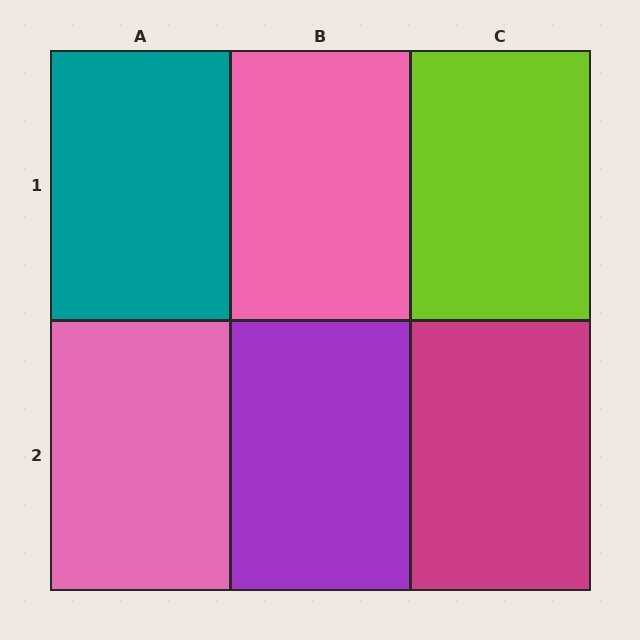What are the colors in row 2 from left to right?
Pink, purple, magenta.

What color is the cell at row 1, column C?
Lime.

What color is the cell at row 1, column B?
Pink.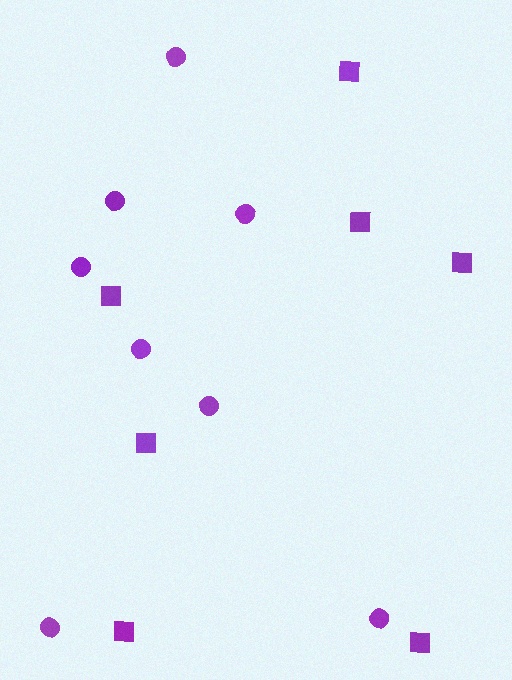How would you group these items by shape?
There are 2 groups: one group of circles (8) and one group of squares (7).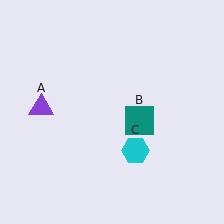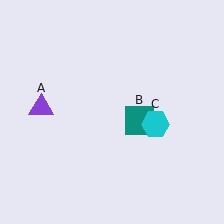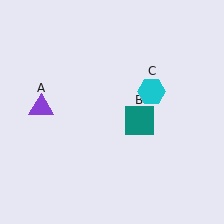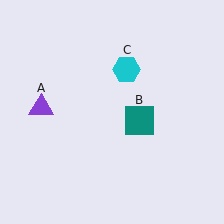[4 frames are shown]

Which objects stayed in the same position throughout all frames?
Purple triangle (object A) and teal square (object B) remained stationary.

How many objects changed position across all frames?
1 object changed position: cyan hexagon (object C).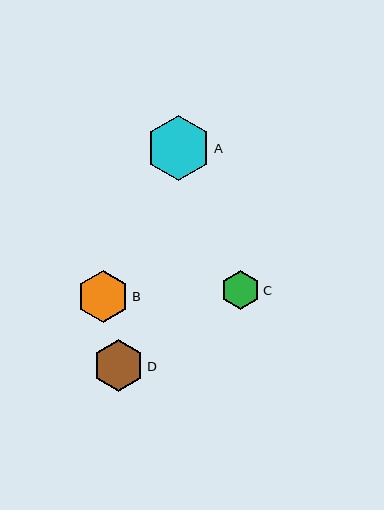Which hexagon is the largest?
Hexagon A is the largest with a size of approximately 65 pixels.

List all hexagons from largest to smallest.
From largest to smallest: A, B, D, C.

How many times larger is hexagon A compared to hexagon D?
Hexagon A is approximately 1.3 times the size of hexagon D.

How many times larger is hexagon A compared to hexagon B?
Hexagon A is approximately 1.3 times the size of hexagon B.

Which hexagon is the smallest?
Hexagon C is the smallest with a size of approximately 39 pixels.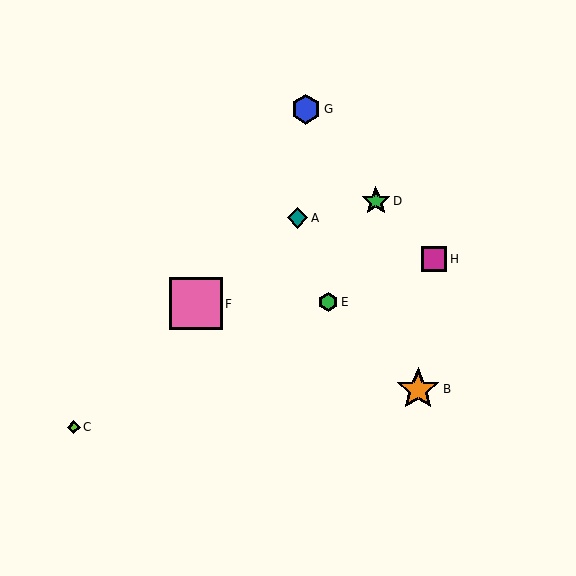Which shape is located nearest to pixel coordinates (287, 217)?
The teal diamond (labeled A) at (297, 218) is nearest to that location.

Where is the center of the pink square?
The center of the pink square is at (196, 304).